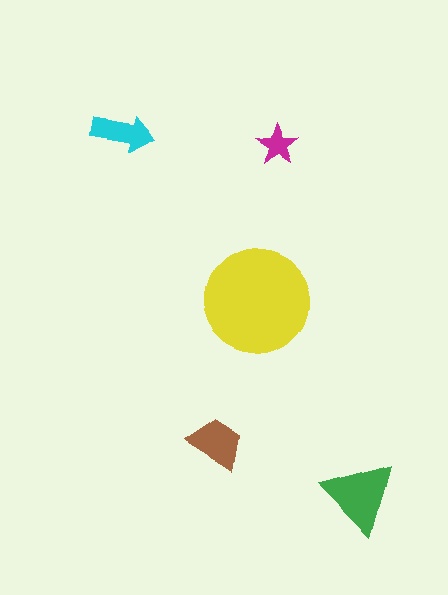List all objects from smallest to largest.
The magenta star, the cyan arrow, the brown trapezoid, the green triangle, the yellow circle.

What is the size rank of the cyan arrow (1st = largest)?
4th.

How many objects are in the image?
There are 5 objects in the image.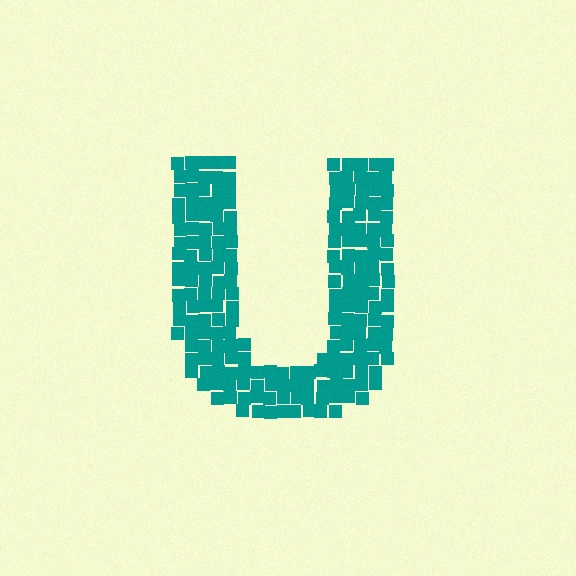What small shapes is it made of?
It is made of small squares.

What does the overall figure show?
The overall figure shows the letter U.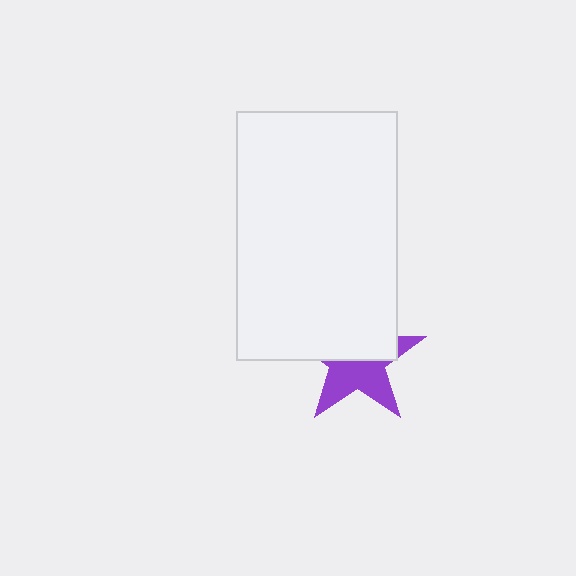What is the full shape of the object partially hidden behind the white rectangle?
The partially hidden object is a purple star.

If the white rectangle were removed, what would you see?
You would see the complete purple star.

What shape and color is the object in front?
The object in front is a white rectangle.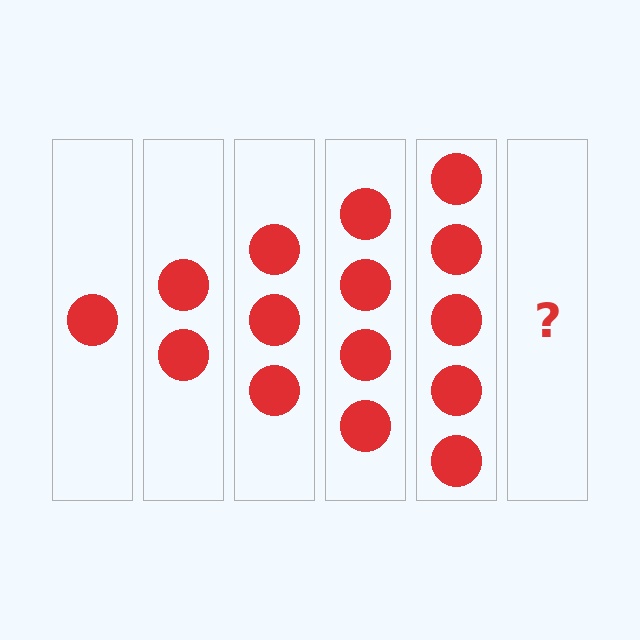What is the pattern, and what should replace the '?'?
The pattern is that each step adds one more circle. The '?' should be 6 circles.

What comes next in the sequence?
The next element should be 6 circles.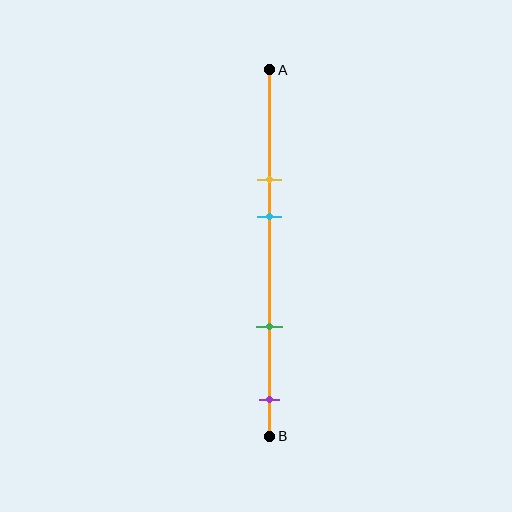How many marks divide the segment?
There are 4 marks dividing the segment.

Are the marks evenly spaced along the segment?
No, the marks are not evenly spaced.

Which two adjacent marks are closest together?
The yellow and cyan marks are the closest adjacent pair.